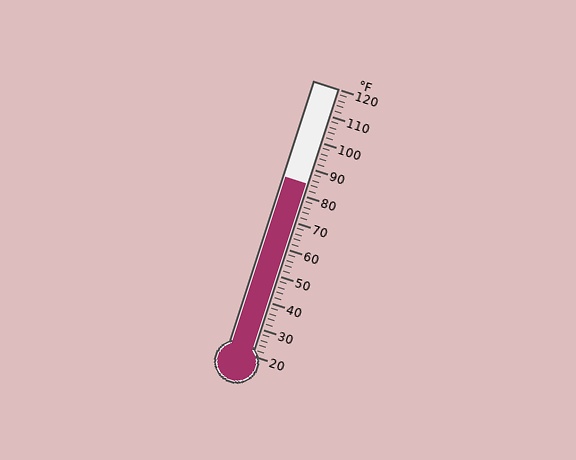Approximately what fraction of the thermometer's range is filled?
The thermometer is filled to approximately 65% of its range.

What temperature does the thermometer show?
The thermometer shows approximately 84°F.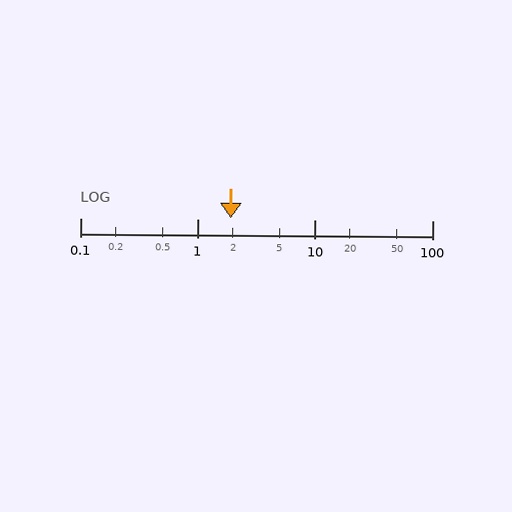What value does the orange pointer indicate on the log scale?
The pointer indicates approximately 1.9.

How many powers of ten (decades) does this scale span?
The scale spans 3 decades, from 0.1 to 100.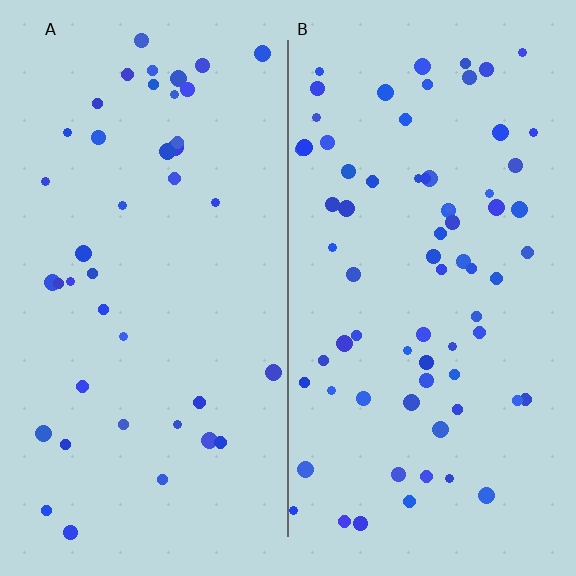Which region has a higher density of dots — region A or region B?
B (the right).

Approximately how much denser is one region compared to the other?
Approximately 1.8× — region B over region A.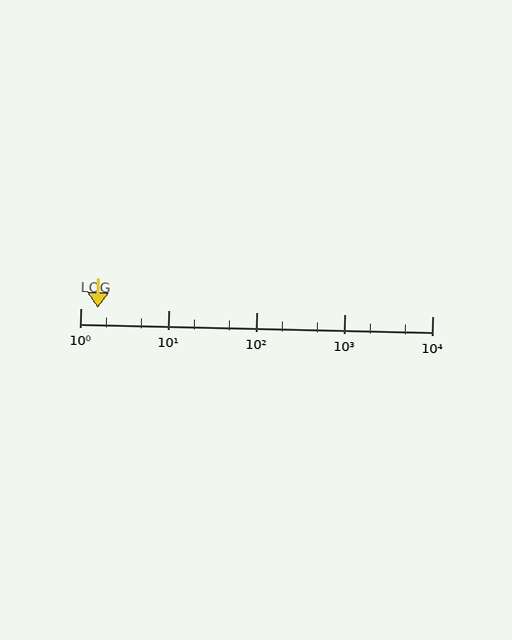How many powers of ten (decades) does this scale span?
The scale spans 4 decades, from 1 to 10000.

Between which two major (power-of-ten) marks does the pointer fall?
The pointer is between 1 and 10.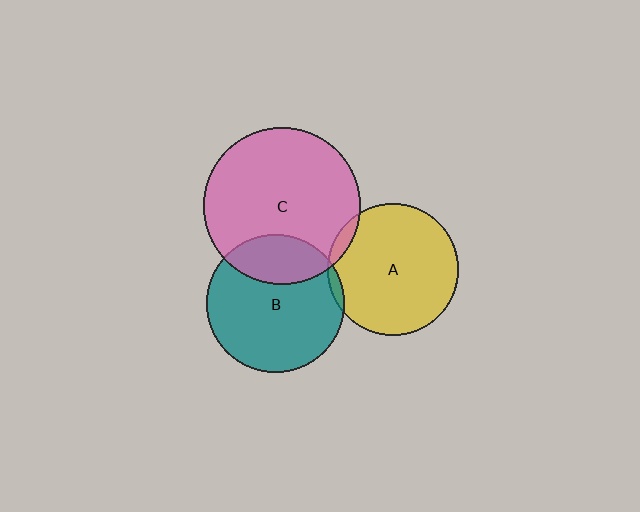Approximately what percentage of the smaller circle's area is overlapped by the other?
Approximately 5%.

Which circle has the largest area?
Circle C (pink).